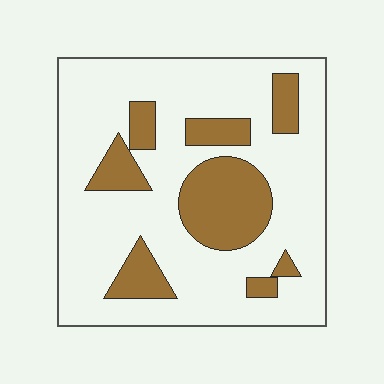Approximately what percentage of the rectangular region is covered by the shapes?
Approximately 25%.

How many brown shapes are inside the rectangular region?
8.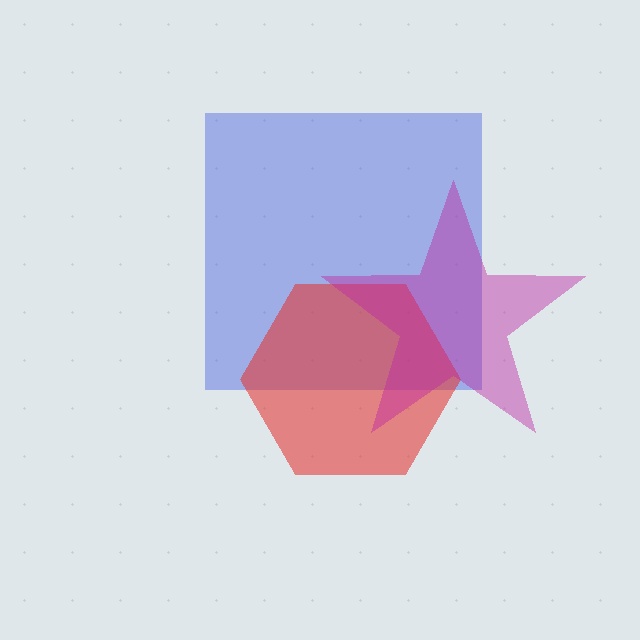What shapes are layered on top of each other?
The layered shapes are: a blue square, a red hexagon, a magenta star.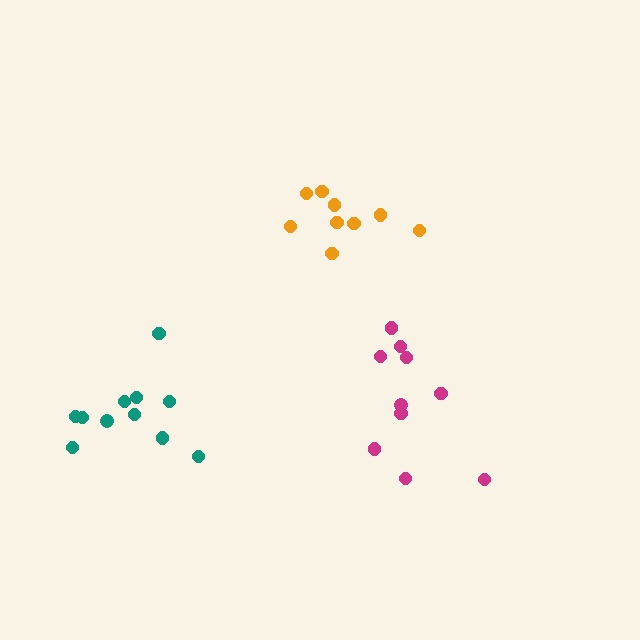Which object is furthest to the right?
The magenta cluster is rightmost.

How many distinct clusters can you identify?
There are 3 distinct clusters.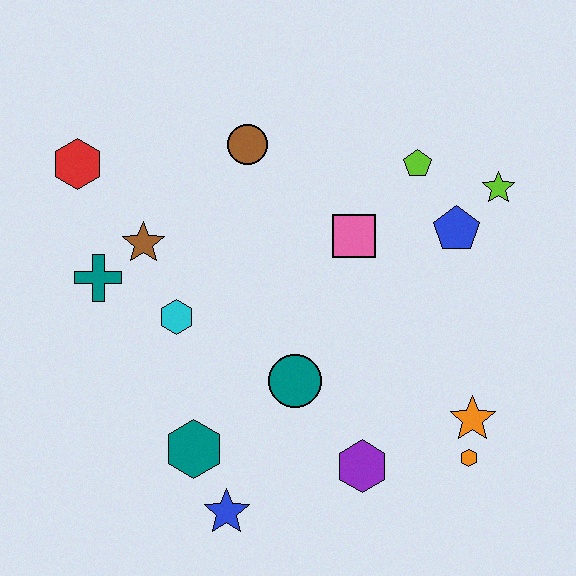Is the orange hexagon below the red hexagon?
Yes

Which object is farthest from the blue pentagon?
The red hexagon is farthest from the blue pentagon.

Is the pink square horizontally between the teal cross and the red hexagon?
No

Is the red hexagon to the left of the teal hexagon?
Yes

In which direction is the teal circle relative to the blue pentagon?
The teal circle is to the left of the blue pentagon.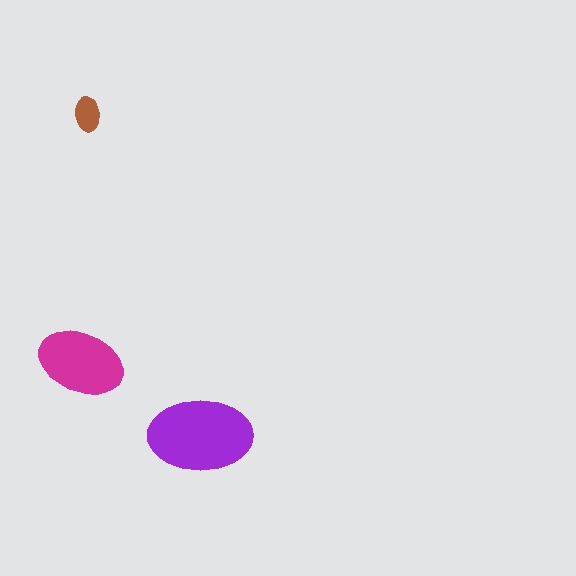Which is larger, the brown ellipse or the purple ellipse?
The purple one.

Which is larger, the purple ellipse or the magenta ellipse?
The purple one.